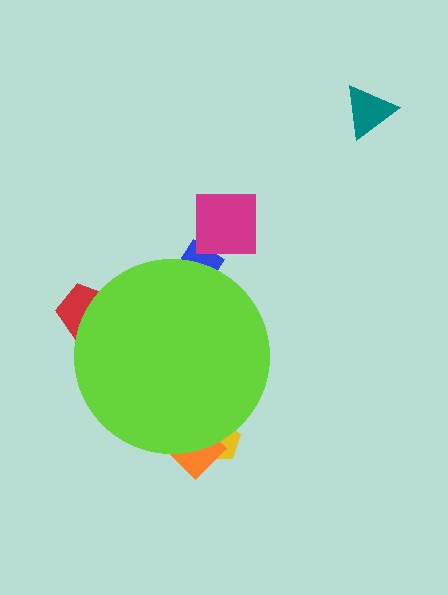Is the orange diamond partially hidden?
Yes, the orange diamond is partially hidden behind the lime circle.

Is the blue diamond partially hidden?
Yes, the blue diamond is partially hidden behind the lime circle.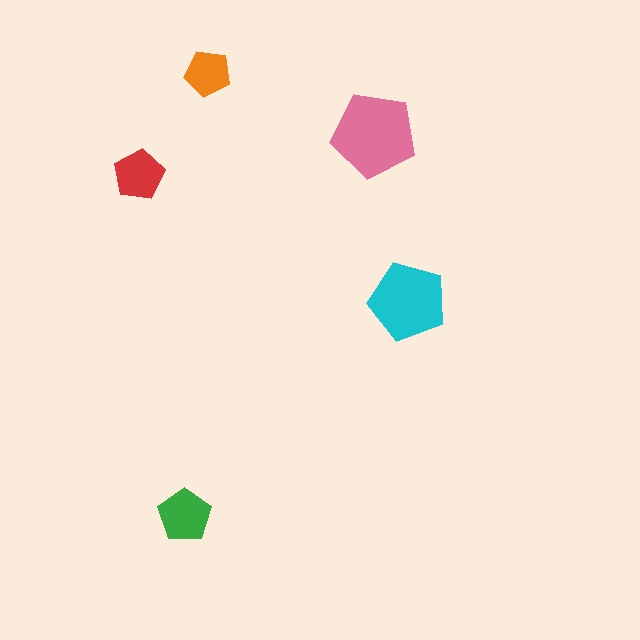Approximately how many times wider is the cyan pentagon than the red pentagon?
About 1.5 times wider.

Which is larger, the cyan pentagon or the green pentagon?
The cyan one.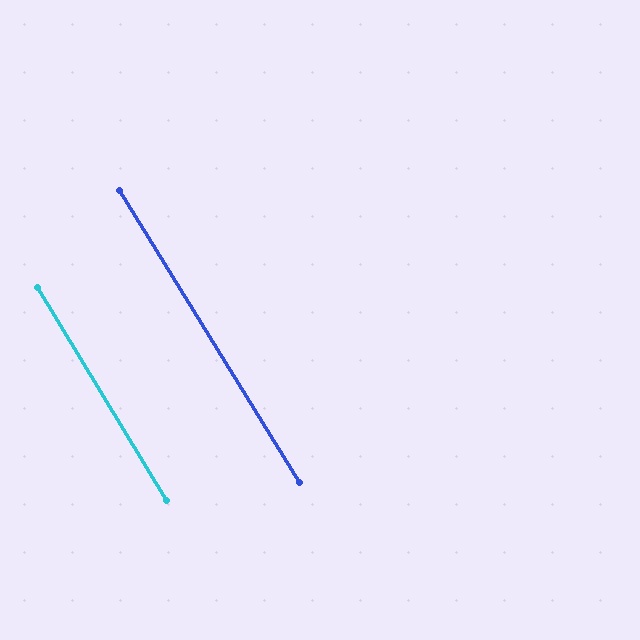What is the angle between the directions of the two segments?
Approximately 1 degree.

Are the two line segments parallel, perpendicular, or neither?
Parallel — their directions differ by only 0.7°.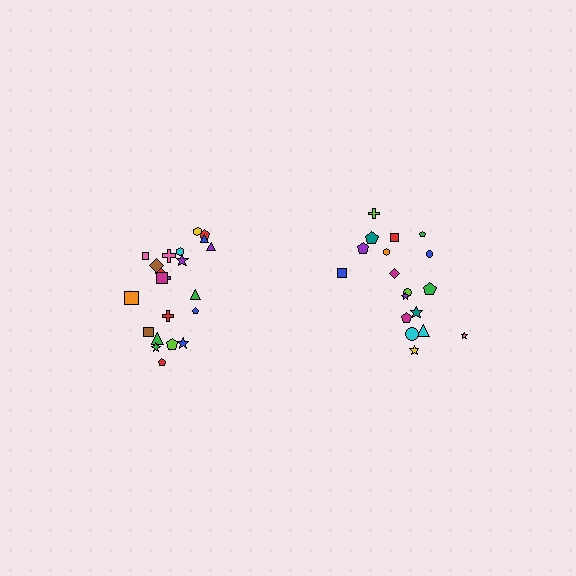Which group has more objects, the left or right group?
The left group.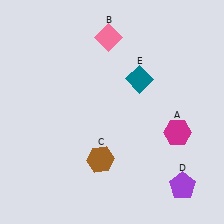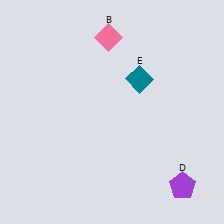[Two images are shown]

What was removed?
The magenta hexagon (A), the brown hexagon (C) were removed in Image 2.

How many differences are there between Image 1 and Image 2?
There are 2 differences between the two images.